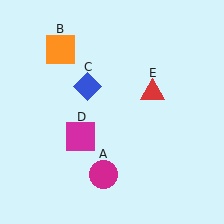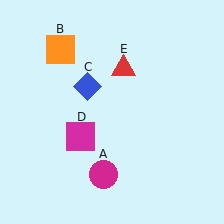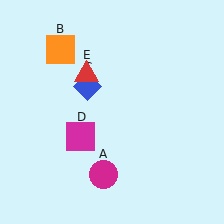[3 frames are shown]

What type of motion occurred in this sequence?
The red triangle (object E) rotated counterclockwise around the center of the scene.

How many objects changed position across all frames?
1 object changed position: red triangle (object E).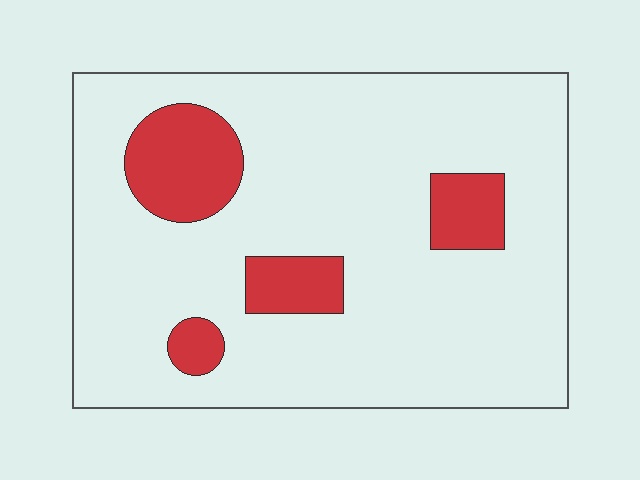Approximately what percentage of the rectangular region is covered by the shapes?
Approximately 15%.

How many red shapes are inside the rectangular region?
4.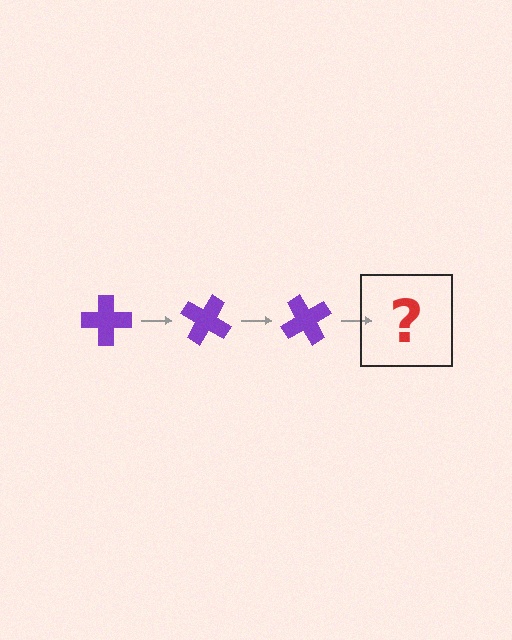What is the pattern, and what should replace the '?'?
The pattern is that the cross rotates 30 degrees each step. The '?' should be a purple cross rotated 90 degrees.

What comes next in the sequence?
The next element should be a purple cross rotated 90 degrees.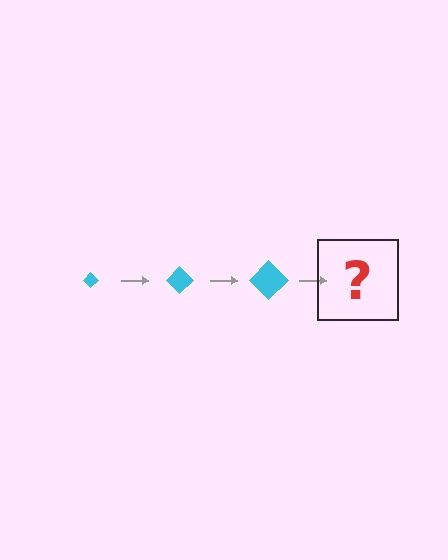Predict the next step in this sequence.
The next step is a cyan diamond, larger than the previous one.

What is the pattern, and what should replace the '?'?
The pattern is that the diamond gets progressively larger each step. The '?' should be a cyan diamond, larger than the previous one.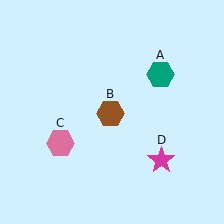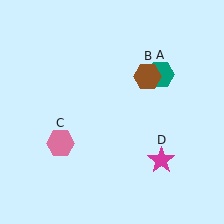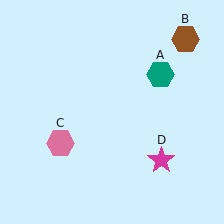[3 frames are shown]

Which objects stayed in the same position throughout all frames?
Teal hexagon (object A) and pink hexagon (object C) and magenta star (object D) remained stationary.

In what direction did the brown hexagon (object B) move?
The brown hexagon (object B) moved up and to the right.